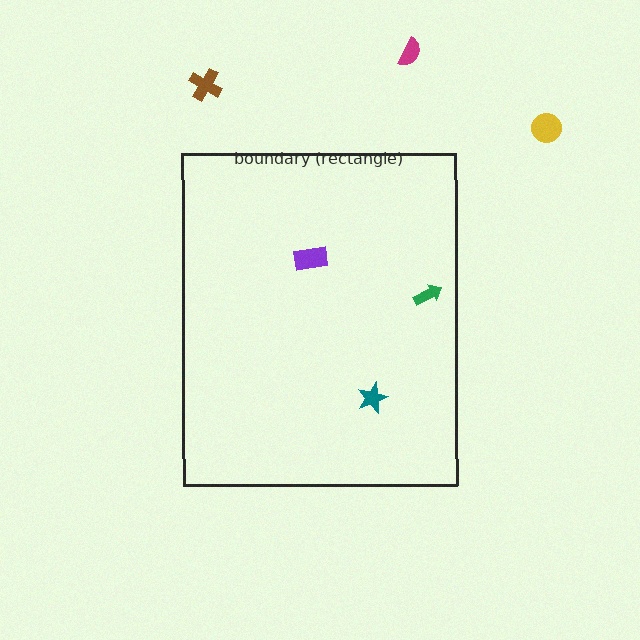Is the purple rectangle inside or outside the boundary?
Inside.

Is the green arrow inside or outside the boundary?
Inside.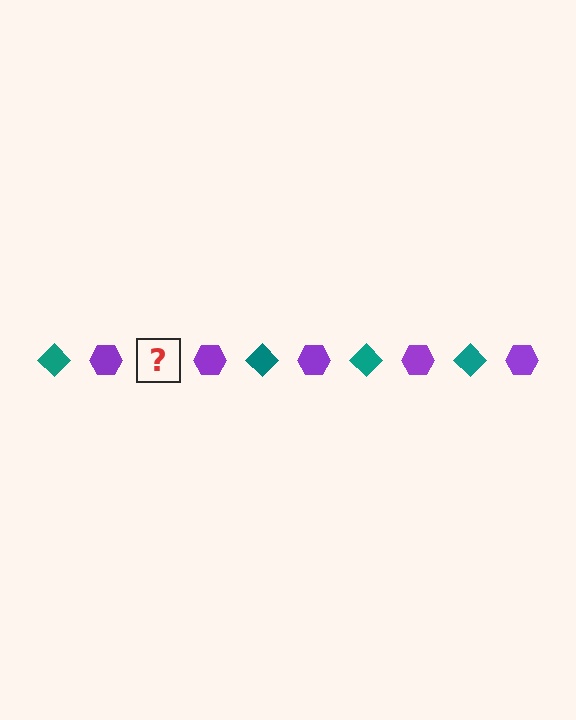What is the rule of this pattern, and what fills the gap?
The rule is that the pattern alternates between teal diamond and purple hexagon. The gap should be filled with a teal diamond.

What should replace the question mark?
The question mark should be replaced with a teal diamond.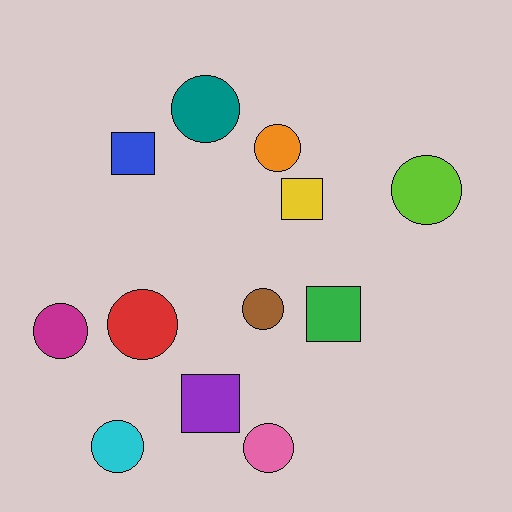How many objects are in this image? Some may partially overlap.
There are 12 objects.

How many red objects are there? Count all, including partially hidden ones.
There is 1 red object.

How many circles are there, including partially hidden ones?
There are 8 circles.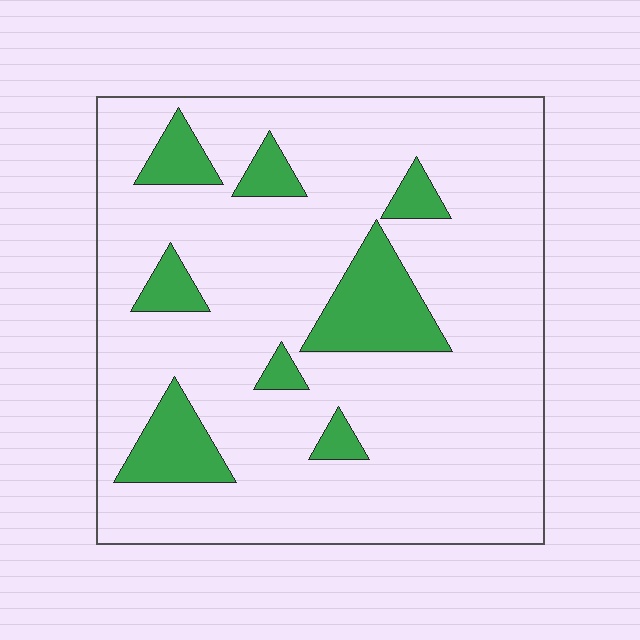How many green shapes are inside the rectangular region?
8.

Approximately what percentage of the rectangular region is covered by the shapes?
Approximately 15%.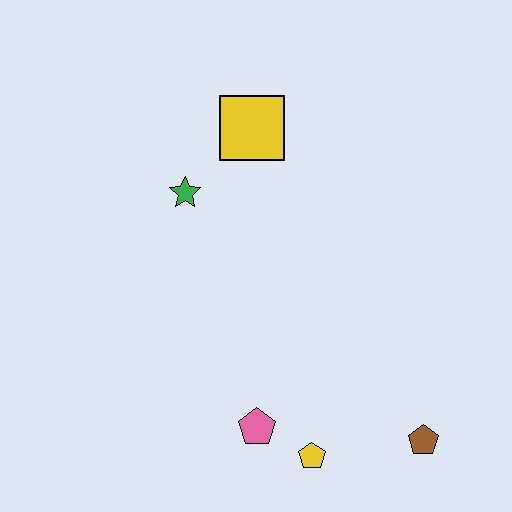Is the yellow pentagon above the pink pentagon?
No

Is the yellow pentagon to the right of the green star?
Yes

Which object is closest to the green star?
The yellow square is closest to the green star.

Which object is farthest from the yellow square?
The brown pentagon is farthest from the yellow square.